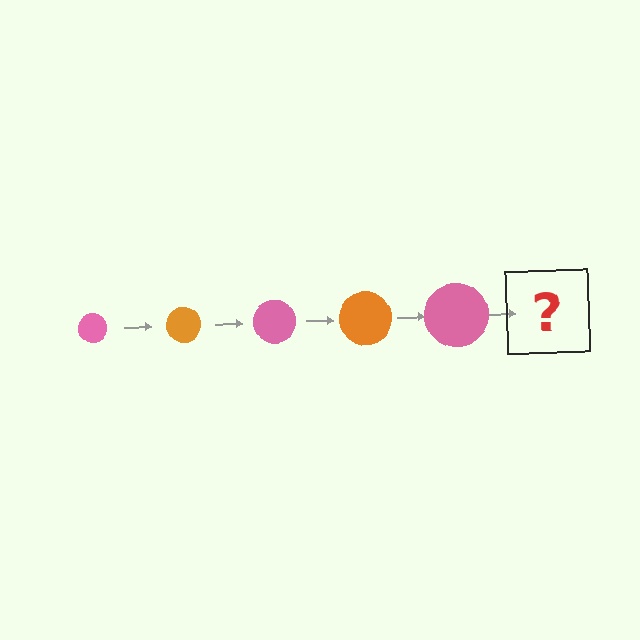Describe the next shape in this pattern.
It should be an orange circle, larger than the previous one.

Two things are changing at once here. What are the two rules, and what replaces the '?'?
The two rules are that the circle grows larger each step and the color cycles through pink and orange. The '?' should be an orange circle, larger than the previous one.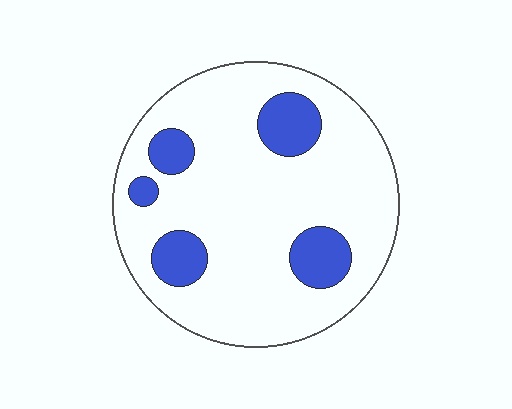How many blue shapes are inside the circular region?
5.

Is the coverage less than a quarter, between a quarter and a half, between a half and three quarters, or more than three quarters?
Less than a quarter.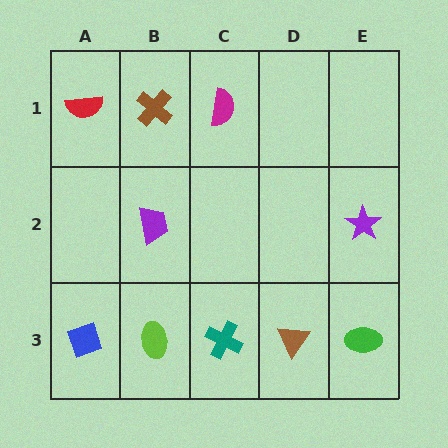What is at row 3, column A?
A blue diamond.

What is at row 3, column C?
A teal cross.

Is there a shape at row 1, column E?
No, that cell is empty.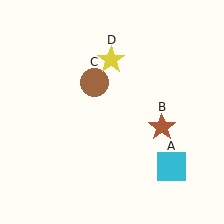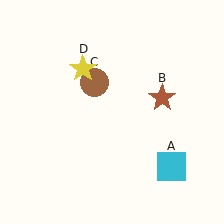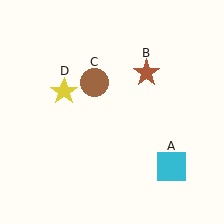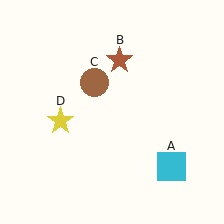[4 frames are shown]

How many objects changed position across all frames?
2 objects changed position: brown star (object B), yellow star (object D).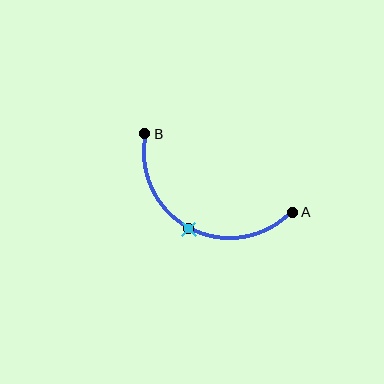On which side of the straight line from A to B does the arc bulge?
The arc bulges below the straight line connecting A and B.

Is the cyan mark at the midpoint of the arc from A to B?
Yes. The cyan mark lies on the arc at equal arc-length from both A and B — it is the arc midpoint.